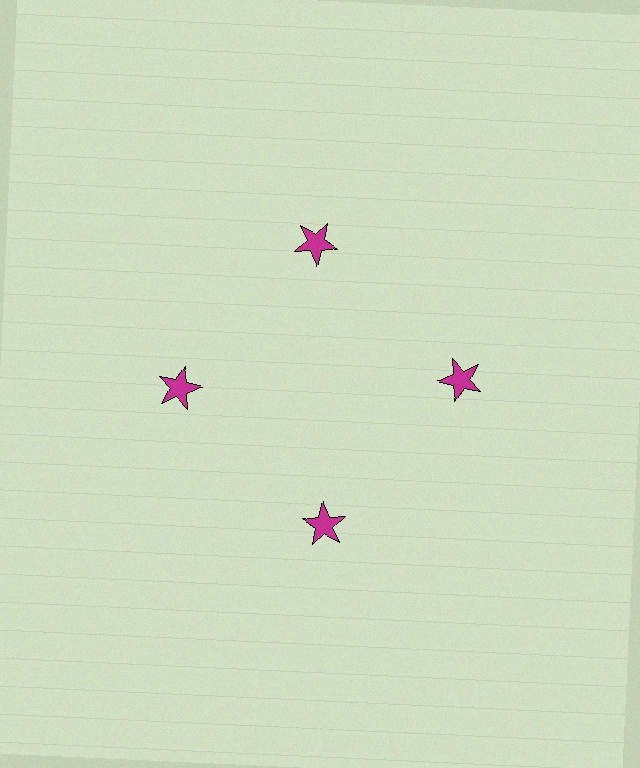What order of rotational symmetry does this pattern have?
This pattern has 4-fold rotational symmetry.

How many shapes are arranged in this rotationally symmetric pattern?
There are 4 shapes, arranged in 4 groups of 1.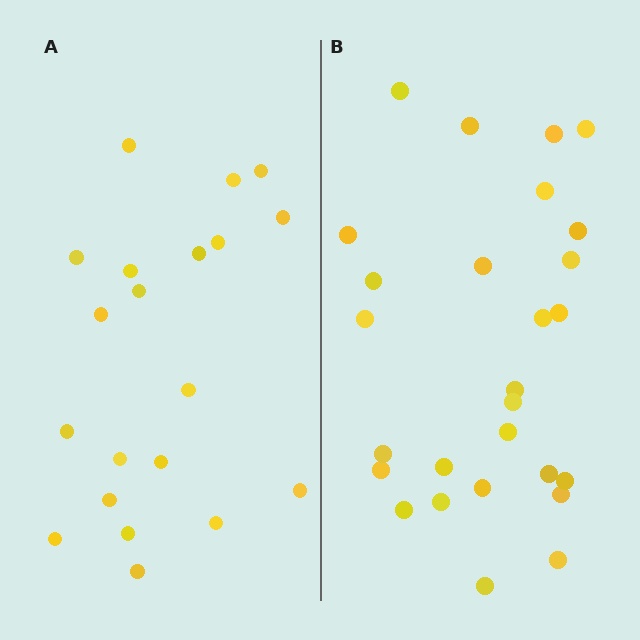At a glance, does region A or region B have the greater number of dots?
Region B (the right region) has more dots.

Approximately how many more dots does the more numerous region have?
Region B has roughly 8 or so more dots than region A.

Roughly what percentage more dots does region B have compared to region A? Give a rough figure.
About 35% more.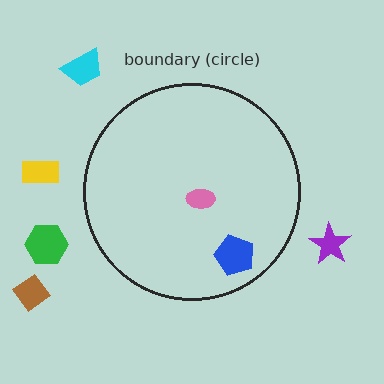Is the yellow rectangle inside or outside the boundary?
Outside.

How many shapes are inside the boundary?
2 inside, 5 outside.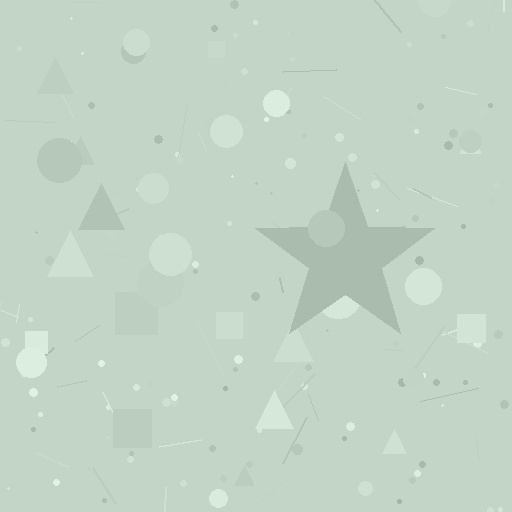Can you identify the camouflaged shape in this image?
The camouflaged shape is a star.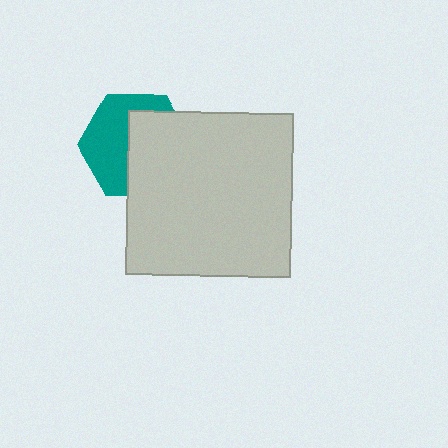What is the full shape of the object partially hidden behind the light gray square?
The partially hidden object is a teal hexagon.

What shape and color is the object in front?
The object in front is a light gray square.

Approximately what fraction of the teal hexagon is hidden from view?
Roughly 52% of the teal hexagon is hidden behind the light gray square.